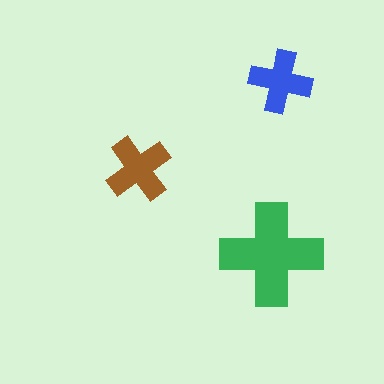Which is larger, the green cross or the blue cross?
The green one.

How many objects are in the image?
There are 3 objects in the image.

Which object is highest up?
The blue cross is topmost.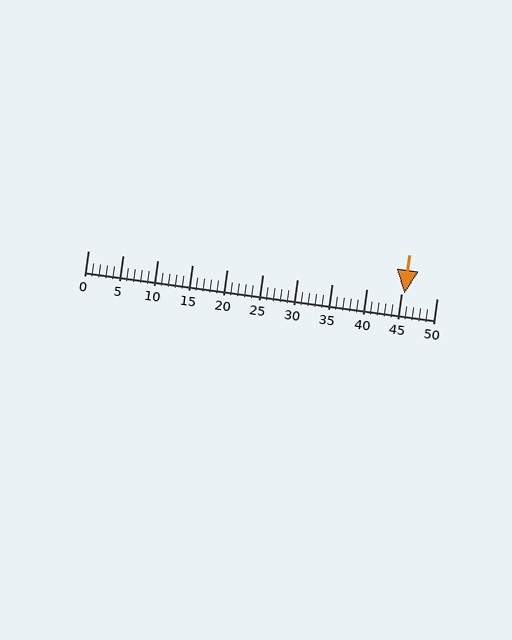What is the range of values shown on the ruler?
The ruler shows values from 0 to 50.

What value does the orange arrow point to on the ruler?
The orange arrow points to approximately 45.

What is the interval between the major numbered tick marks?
The major tick marks are spaced 5 units apart.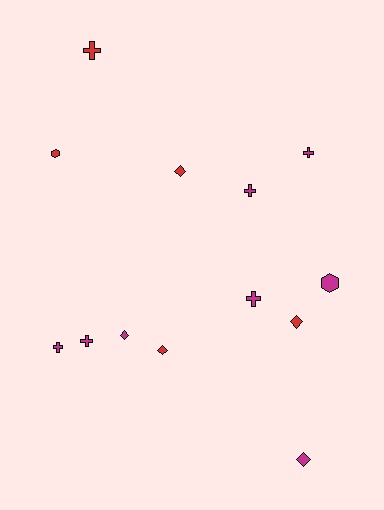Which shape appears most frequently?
Cross, with 6 objects.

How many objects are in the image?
There are 13 objects.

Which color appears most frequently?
Magenta, with 8 objects.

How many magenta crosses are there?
There are 5 magenta crosses.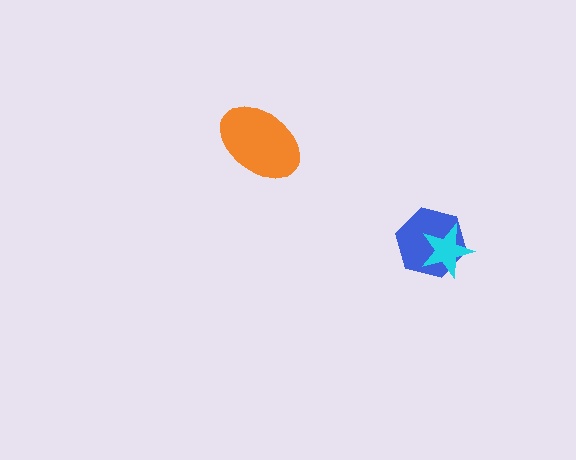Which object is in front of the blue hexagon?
The cyan star is in front of the blue hexagon.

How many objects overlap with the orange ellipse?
0 objects overlap with the orange ellipse.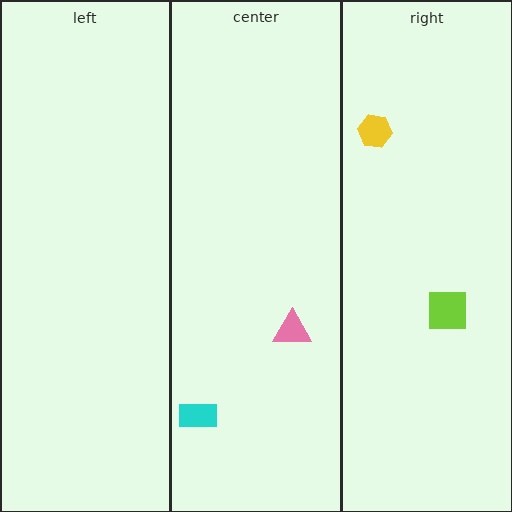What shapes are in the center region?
The pink triangle, the cyan rectangle.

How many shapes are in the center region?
2.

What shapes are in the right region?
The lime square, the yellow hexagon.